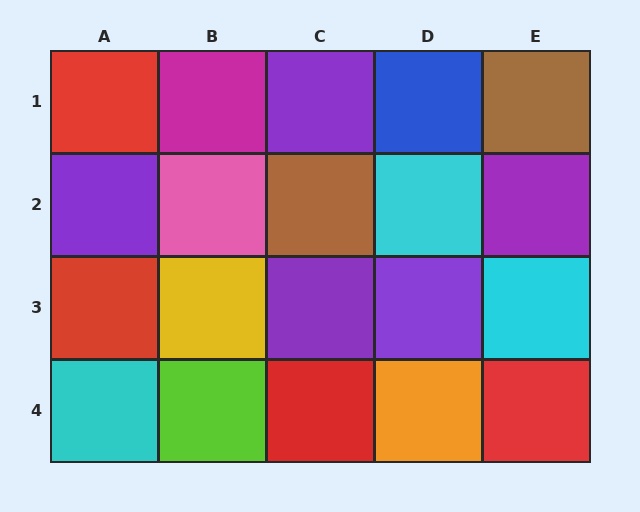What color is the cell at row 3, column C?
Purple.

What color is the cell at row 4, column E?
Red.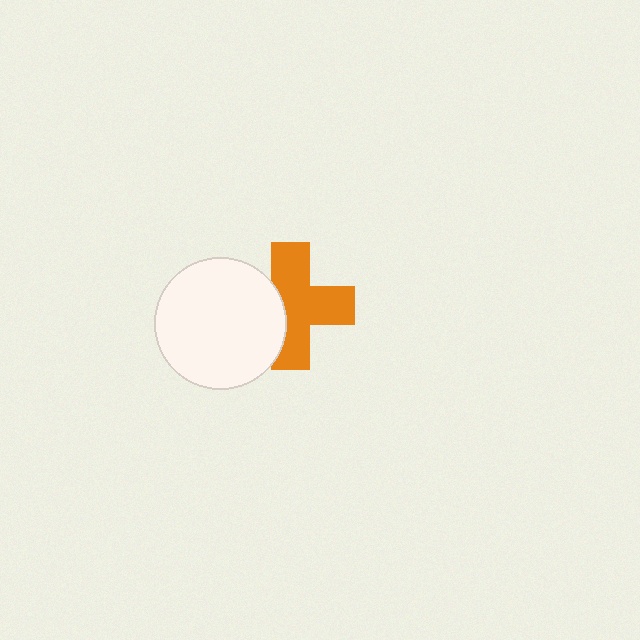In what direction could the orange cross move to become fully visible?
The orange cross could move right. That would shift it out from behind the white circle entirely.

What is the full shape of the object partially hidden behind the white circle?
The partially hidden object is an orange cross.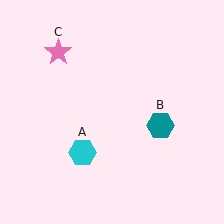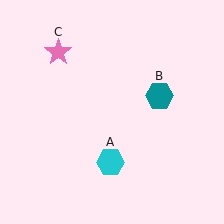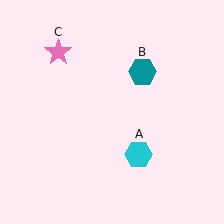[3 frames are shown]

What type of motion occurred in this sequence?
The cyan hexagon (object A), teal hexagon (object B) rotated counterclockwise around the center of the scene.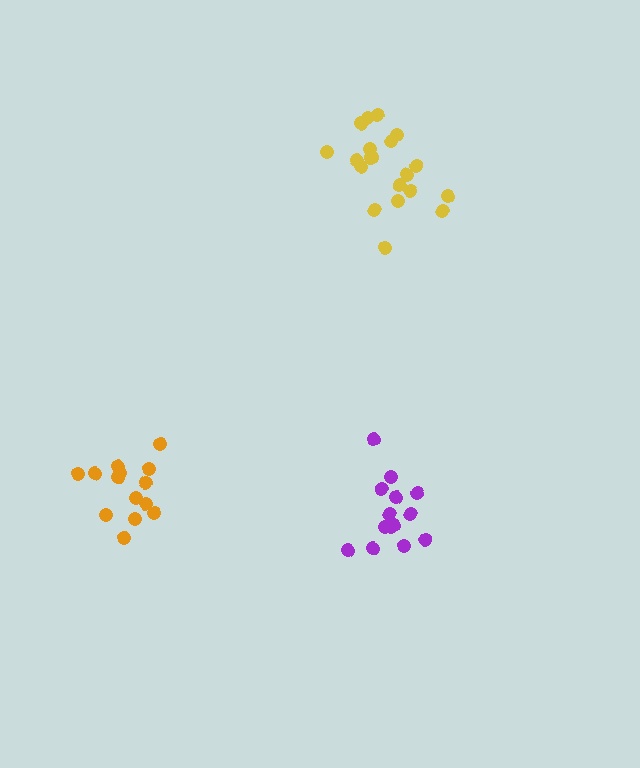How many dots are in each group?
Group 1: 19 dots, Group 2: 14 dots, Group 3: 14 dots (47 total).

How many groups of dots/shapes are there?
There are 3 groups.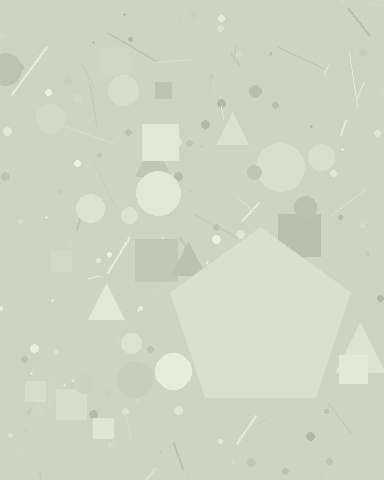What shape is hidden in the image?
A pentagon is hidden in the image.